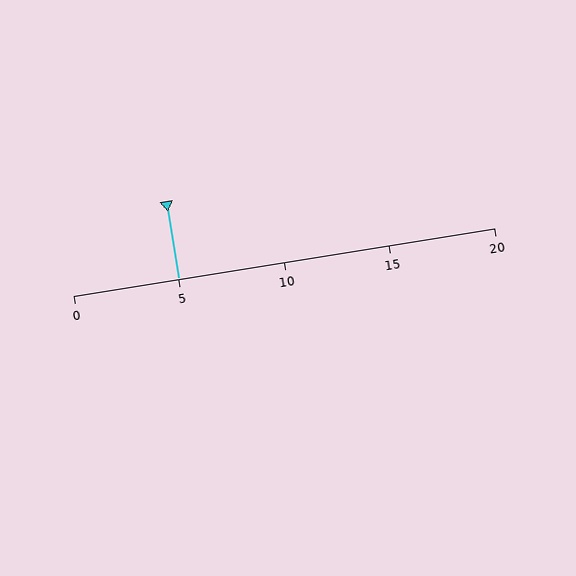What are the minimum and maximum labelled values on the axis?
The axis runs from 0 to 20.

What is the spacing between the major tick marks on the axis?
The major ticks are spaced 5 apart.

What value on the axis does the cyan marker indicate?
The marker indicates approximately 5.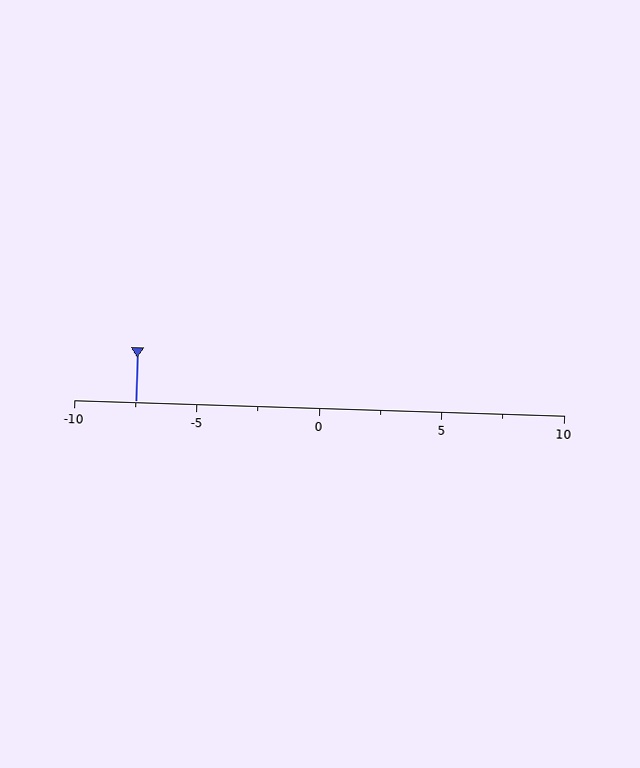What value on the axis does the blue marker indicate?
The marker indicates approximately -7.5.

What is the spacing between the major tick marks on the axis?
The major ticks are spaced 5 apart.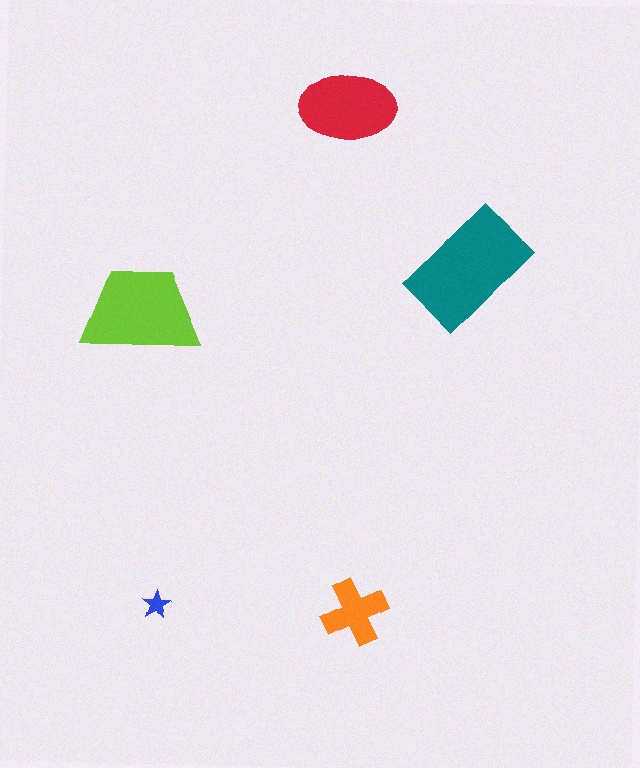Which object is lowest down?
The orange cross is bottommost.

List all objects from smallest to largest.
The blue star, the orange cross, the red ellipse, the lime trapezoid, the teal rectangle.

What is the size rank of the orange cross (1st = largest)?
4th.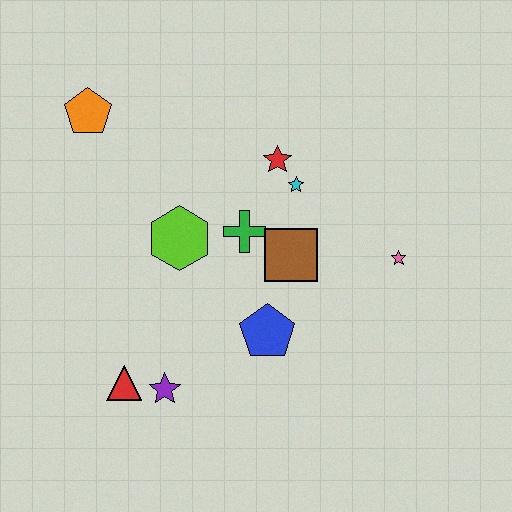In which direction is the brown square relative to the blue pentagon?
The brown square is above the blue pentagon.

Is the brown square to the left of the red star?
No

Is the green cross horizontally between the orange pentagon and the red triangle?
No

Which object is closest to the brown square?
The green cross is closest to the brown square.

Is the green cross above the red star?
No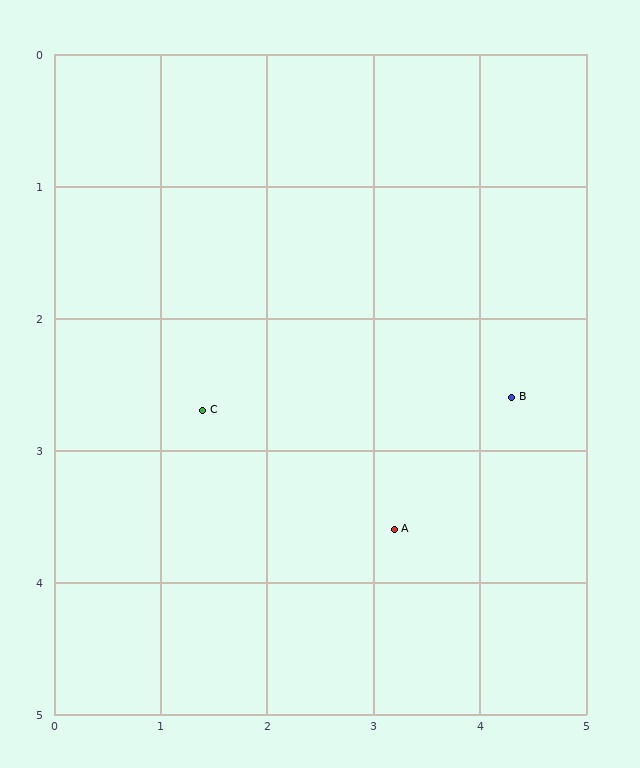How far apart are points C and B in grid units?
Points C and B are about 2.9 grid units apart.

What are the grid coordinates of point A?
Point A is at approximately (3.2, 3.6).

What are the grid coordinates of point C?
Point C is at approximately (1.4, 2.7).